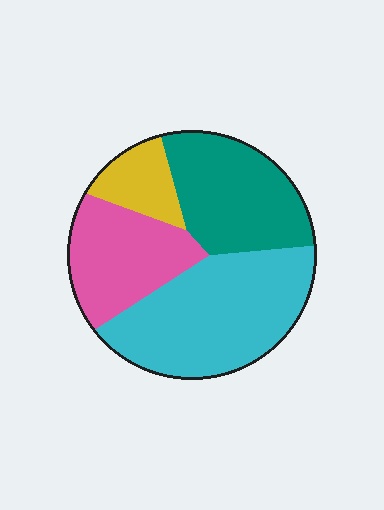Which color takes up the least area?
Yellow, at roughly 10%.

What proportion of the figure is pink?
Pink covers roughly 25% of the figure.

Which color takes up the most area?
Cyan, at roughly 40%.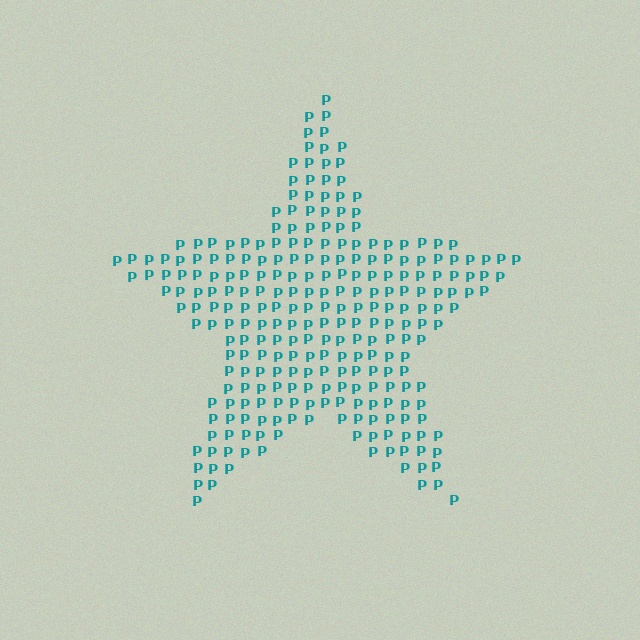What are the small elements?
The small elements are letter P's.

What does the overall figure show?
The overall figure shows a star.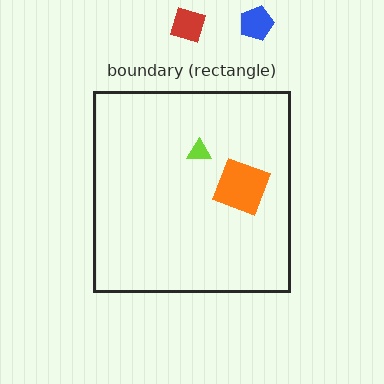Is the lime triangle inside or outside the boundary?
Inside.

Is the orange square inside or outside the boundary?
Inside.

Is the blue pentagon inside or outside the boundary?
Outside.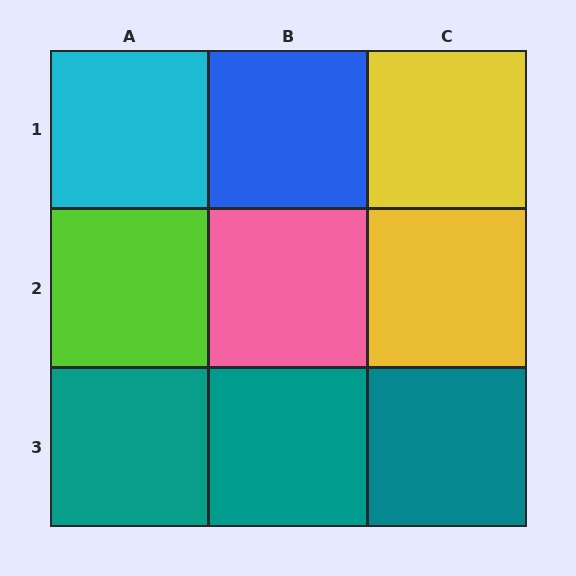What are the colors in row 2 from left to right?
Lime, pink, yellow.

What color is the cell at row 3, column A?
Teal.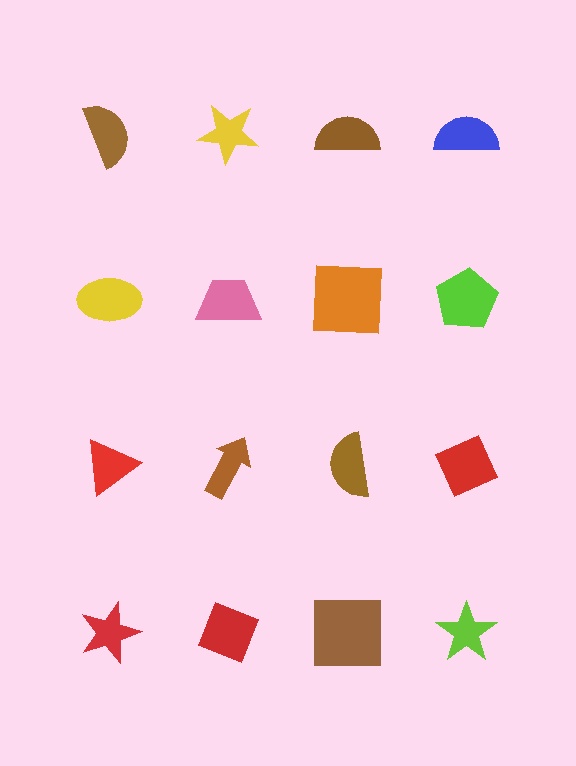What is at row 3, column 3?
A brown semicircle.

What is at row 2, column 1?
A yellow ellipse.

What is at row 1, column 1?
A brown semicircle.